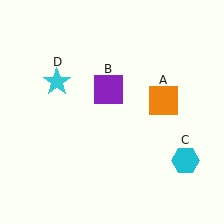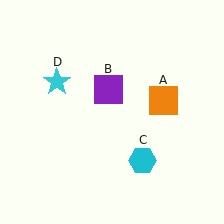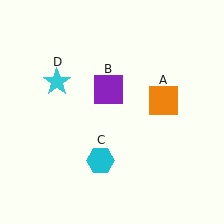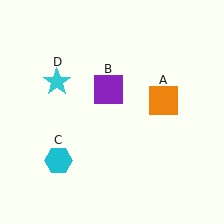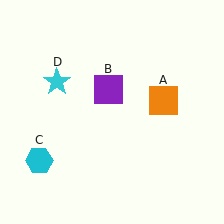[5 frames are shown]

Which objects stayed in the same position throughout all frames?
Orange square (object A) and purple square (object B) and cyan star (object D) remained stationary.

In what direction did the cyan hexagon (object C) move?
The cyan hexagon (object C) moved left.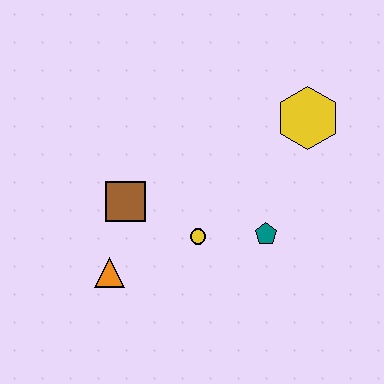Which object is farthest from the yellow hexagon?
The orange triangle is farthest from the yellow hexagon.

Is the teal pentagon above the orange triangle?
Yes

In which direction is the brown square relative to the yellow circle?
The brown square is to the left of the yellow circle.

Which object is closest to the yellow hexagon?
The teal pentagon is closest to the yellow hexagon.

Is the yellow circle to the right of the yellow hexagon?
No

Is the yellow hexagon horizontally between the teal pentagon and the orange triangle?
No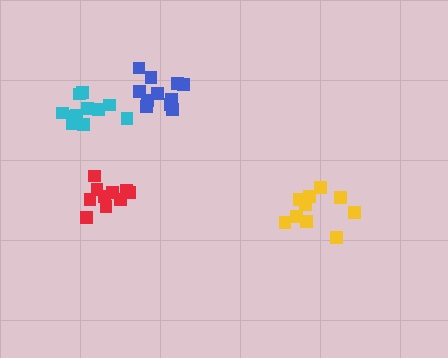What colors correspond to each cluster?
The clusters are colored: yellow, blue, red, cyan.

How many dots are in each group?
Group 1: 10 dots, Group 2: 11 dots, Group 3: 10 dots, Group 4: 11 dots (42 total).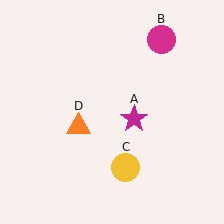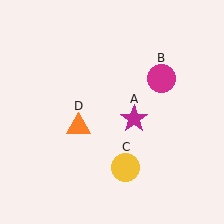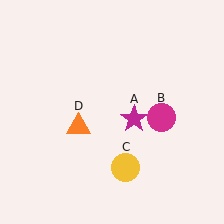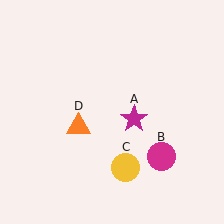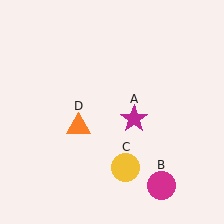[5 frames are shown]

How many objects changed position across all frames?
1 object changed position: magenta circle (object B).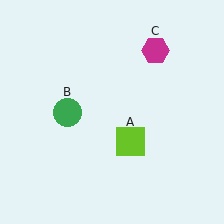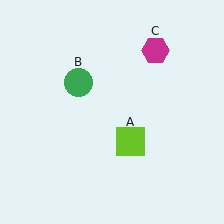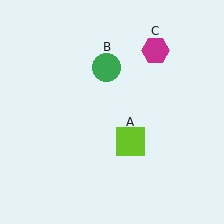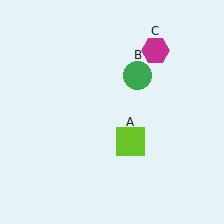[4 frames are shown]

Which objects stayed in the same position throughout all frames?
Lime square (object A) and magenta hexagon (object C) remained stationary.